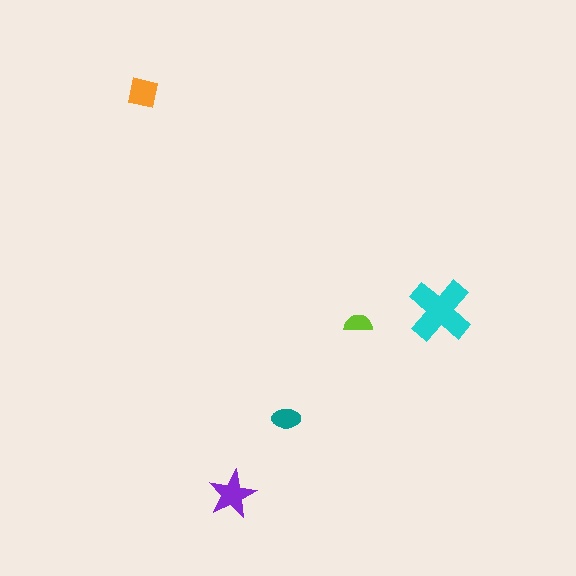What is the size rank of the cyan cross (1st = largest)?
1st.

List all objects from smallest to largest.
The lime semicircle, the teal ellipse, the orange square, the purple star, the cyan cross.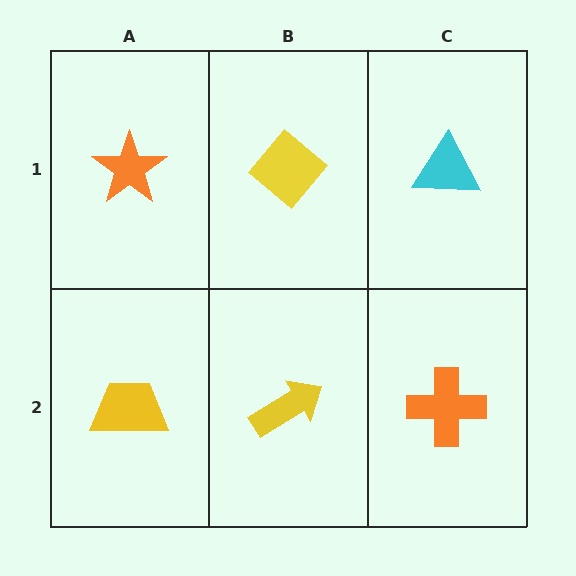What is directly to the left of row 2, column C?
A yellow arrow.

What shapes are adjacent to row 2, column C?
A cyan triangle (row 1, column C), a yellow arrow (row 2, column B).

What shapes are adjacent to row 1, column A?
A yellow trapezoid (row 2, column A), a yellow diamond (row 1, column B).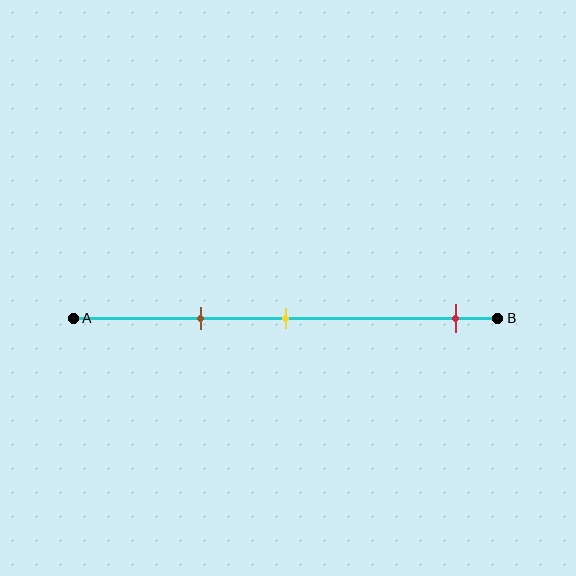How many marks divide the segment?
There are 3 marks dividing the segment.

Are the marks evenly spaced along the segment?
No, the marks are not evenly spaced.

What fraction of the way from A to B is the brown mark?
The brown mark is approximately 30% (0.3) of the way from A to B.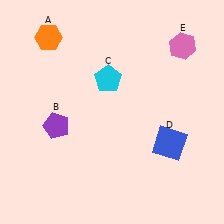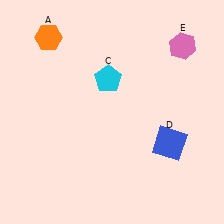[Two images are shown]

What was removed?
The purple pentagon (B) was removed in Image 2.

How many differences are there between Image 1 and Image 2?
There is 1 difference between the two images.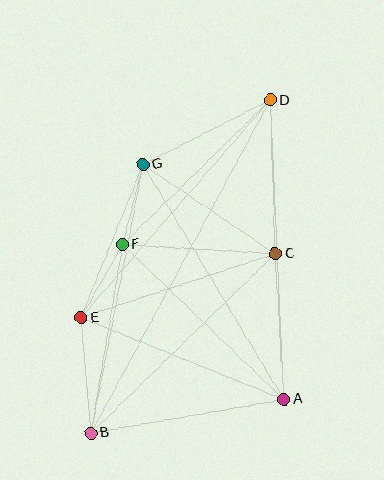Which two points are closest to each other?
Points F and G are closest to each other.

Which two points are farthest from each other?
Points B and D are farthest from each other.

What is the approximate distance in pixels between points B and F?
The distance between B and F is approximately 191 pixels.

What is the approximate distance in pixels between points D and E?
The distance between D and E is approximately 288 pixels.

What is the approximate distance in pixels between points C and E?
The distance between C and E is approximately 205 pixels.